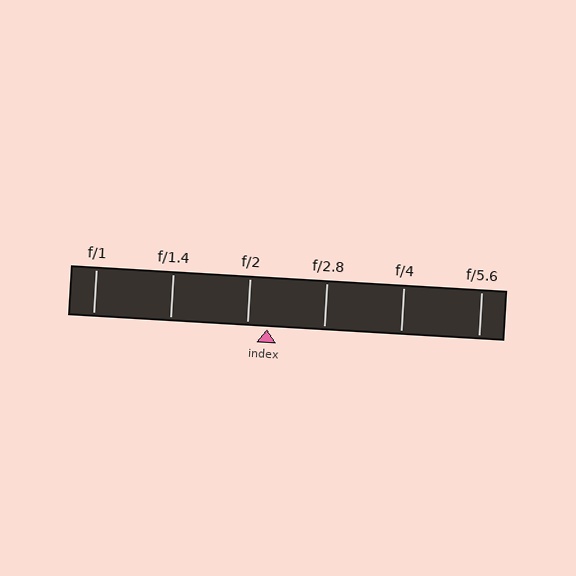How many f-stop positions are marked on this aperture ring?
There are 6 f-stop positions marked.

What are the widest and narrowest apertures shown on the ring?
The widest aperture shown is f/1 and the narrowest is f/5.6.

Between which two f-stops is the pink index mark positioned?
The index mark is between f/2 and f/2.8.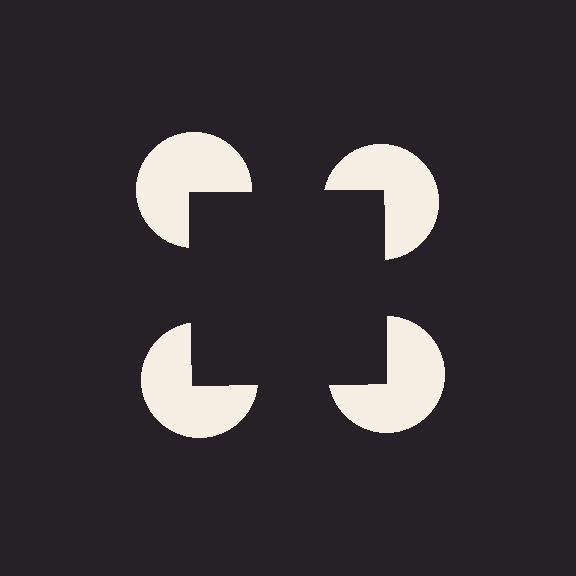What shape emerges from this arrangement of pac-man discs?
An illusory square — its edges are inferred from the aligned wedge cuts in the pac-man discs, not physically drawn.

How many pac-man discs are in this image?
There are 4 — one at each vertex of the illusory square.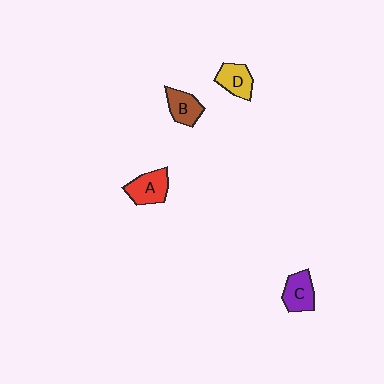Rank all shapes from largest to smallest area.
From largest to smallest: A (red), C (purple), D (yellow), B (brown).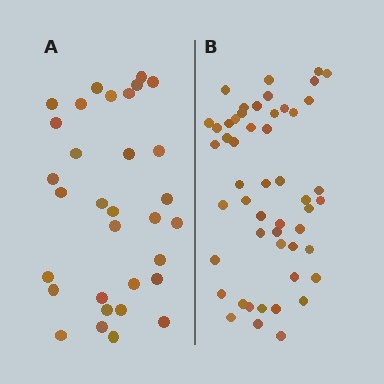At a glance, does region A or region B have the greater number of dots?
Region B (the right region) has more dots.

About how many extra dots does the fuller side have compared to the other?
Region B has approximately 20 more dots than region A.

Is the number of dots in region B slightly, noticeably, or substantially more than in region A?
Region B has substantially more. The ratio is roughly 1.6 to 1.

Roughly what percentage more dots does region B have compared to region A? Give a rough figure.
About 60% more.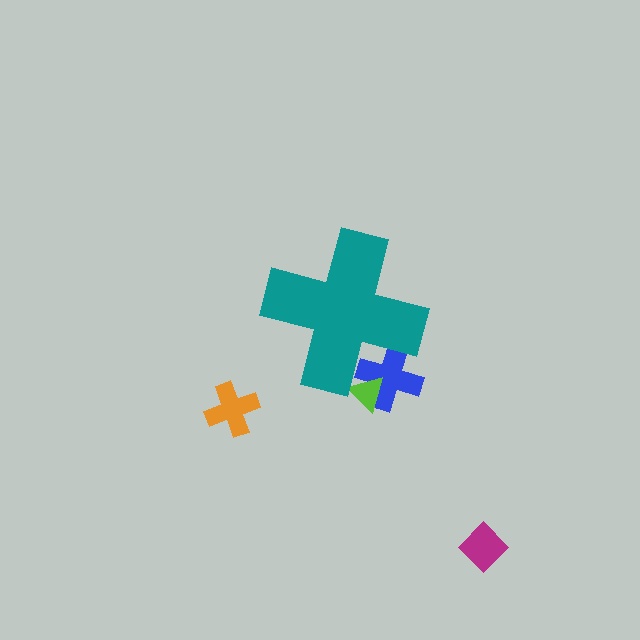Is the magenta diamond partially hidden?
No, the magenta diamond is fully visible.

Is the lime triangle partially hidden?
Yes, the lime triangle is partially hidden behind the teal cross.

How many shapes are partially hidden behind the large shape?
2 shapes are partially hidden.